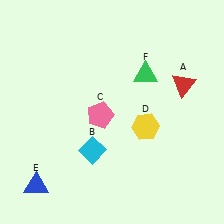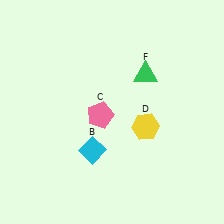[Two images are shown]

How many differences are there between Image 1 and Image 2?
There are 2 differences between the two images.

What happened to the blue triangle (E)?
The blue triangle (E) was removed in Image 2. It was in the bottom-left area of Image 1.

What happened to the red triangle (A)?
The red triangle (A) was removed in Image 2. It was in the top-right area of Image 1.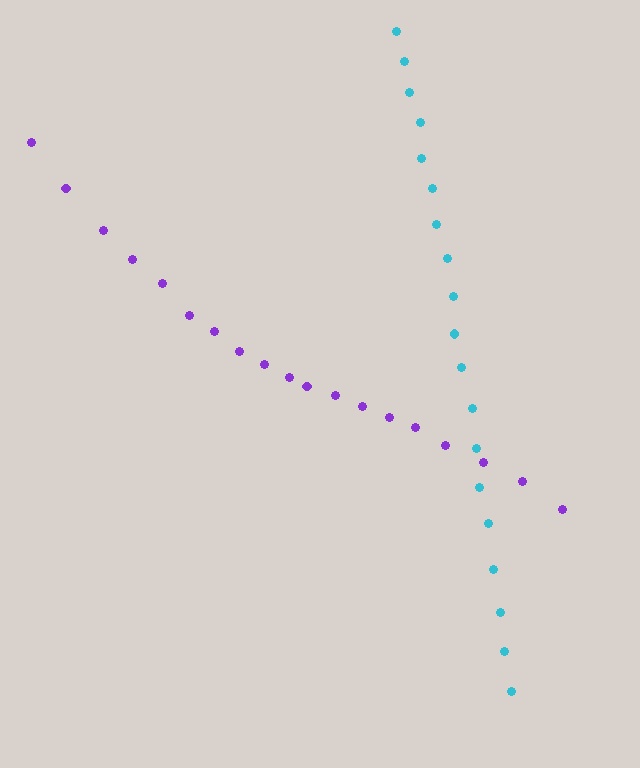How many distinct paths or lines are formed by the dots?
There are 2 distinct paths.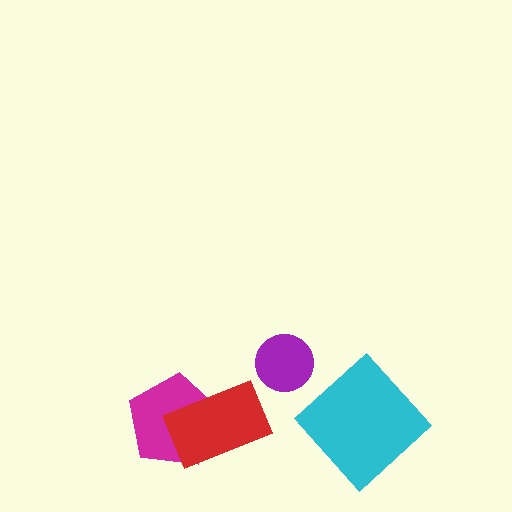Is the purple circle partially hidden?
No, no other shape covers it.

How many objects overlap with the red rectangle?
1 object overlaps with the red rectangle.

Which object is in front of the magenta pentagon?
The red rectangle is in front of the magenta pentagon.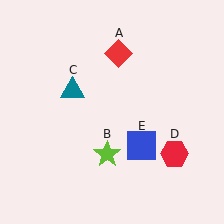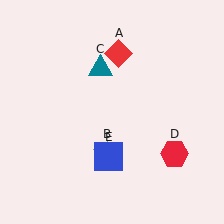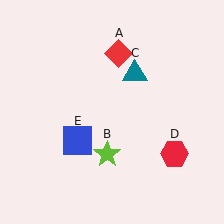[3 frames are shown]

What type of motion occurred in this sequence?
The teal triangle (object C), blue square (object E) rotated clockwise around the center of the scene.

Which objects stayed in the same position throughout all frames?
Red diamond (object A) and lime star (object B) and red hexagon (object D) remained stationary.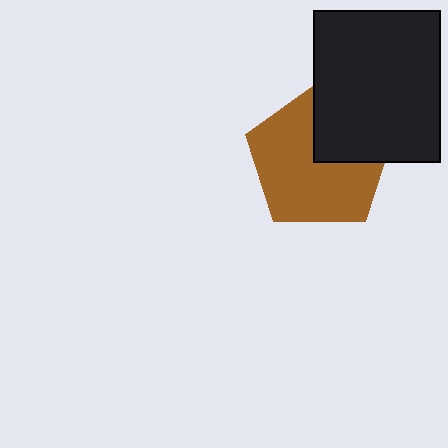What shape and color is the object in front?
The object in front is a black rectangle.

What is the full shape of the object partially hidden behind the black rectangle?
The partially hidden object is a brown pentagon.